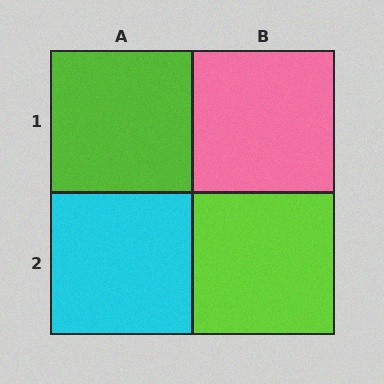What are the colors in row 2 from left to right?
Cyan, lime.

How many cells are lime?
2 cells are lime.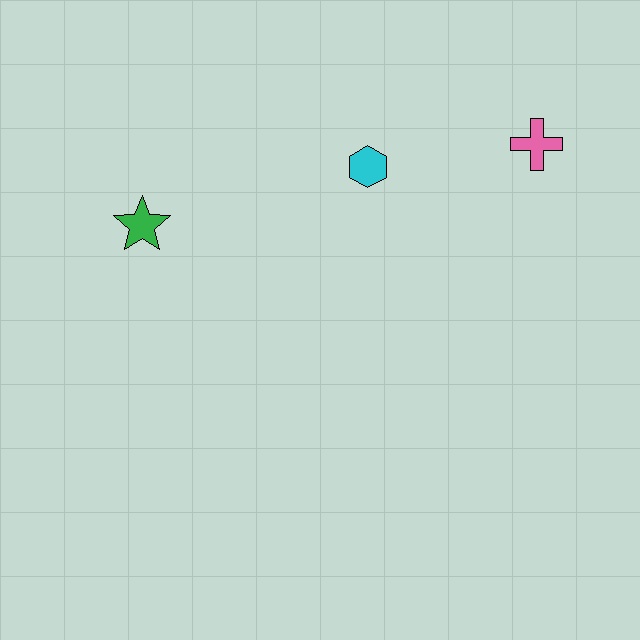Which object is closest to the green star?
The cyan hexagon is closest to the green star.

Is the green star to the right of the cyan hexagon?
No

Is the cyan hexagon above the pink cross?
No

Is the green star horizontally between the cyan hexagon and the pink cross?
No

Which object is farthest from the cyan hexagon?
The green star is farthest from the cyan hexagon.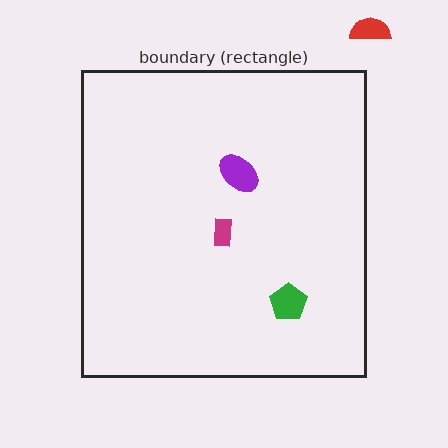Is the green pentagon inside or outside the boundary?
Inside.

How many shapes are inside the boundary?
3 inside, 1 outside.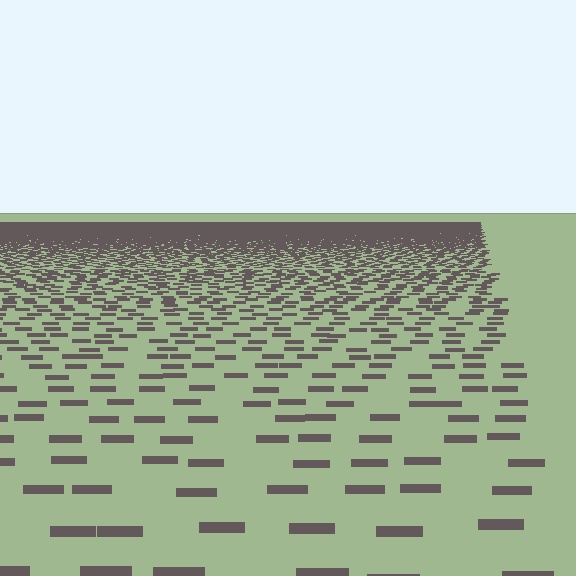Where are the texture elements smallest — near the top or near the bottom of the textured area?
Near the top.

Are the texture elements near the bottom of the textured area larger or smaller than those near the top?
Larger. Near the bottom, elements are closer to the viewer and appear at a bigger on-screen size.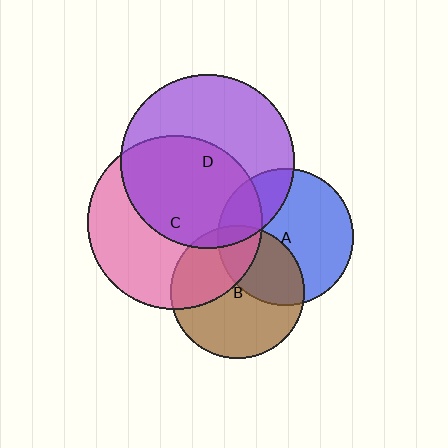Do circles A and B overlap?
Yes.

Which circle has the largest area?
Circle C (pink).